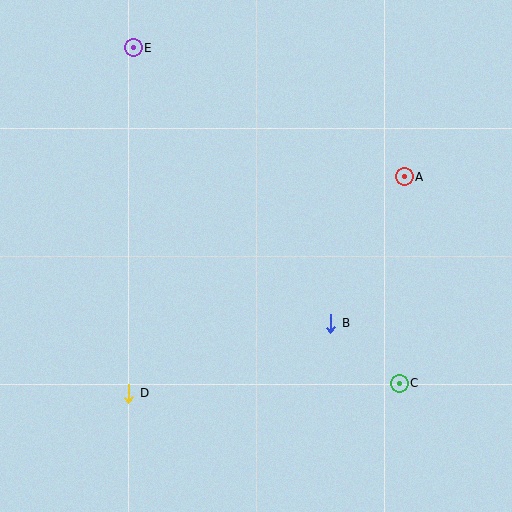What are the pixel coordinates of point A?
Point A is at (404, 177).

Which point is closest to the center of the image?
Point B at (331, 323) is closest to the center.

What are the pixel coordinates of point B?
Point B is at (331, 323).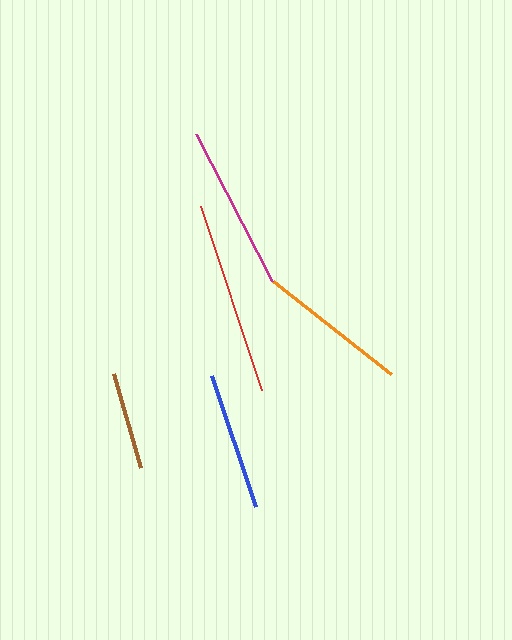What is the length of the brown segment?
The brown segment is approximately 99 pixels long.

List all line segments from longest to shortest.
From longest to shortest: red, magenta, orange, blue, brown.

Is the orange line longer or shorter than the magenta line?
The magenta line is longer than the orange line.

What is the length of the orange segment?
The orange segment is approximately 150 pixels long.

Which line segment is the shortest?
The brown line is the shortest at approximately 99 pixels.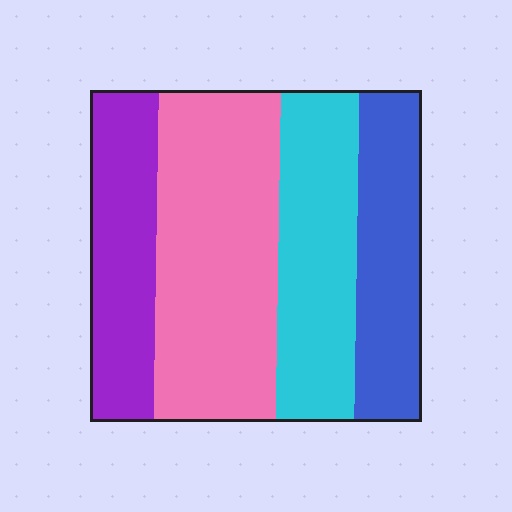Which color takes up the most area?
Pink, at roughly 35%.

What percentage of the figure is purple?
Purple covers around 20% of the figure.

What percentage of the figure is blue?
Blue covers roughly 20% of the figure.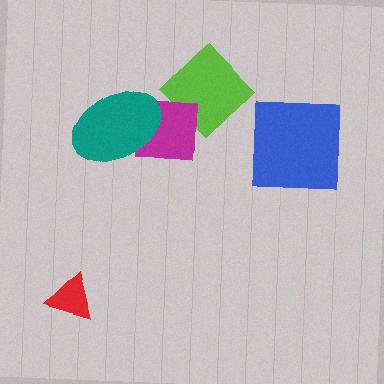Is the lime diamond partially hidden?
Yes, it is partially covered by another shape.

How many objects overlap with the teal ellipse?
1 object overlaps with the teal ellipse.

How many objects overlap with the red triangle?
0 objects overlap with the red triangle.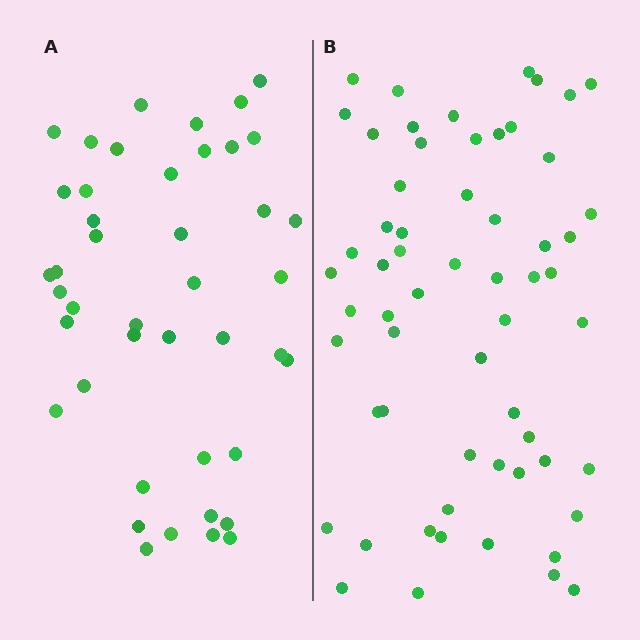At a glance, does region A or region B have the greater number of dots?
Region B (the right region) has more dots.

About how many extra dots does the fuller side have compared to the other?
Region B has approximately 15 more dots than region A.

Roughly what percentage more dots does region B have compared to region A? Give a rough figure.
About 40% more.